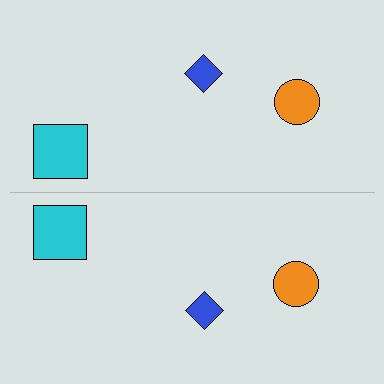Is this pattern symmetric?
Yes, this pattern has bilateral (reflection) symmetry.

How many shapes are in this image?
There are 6 shapes in this image.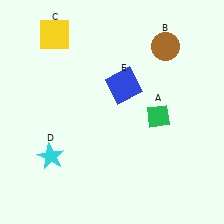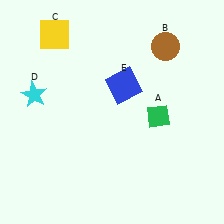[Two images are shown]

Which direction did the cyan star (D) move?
The cyan star (D) moved up.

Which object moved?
The cyan star (D) moved up.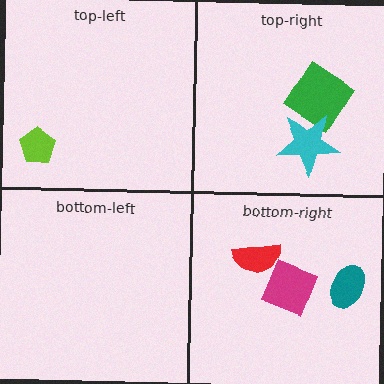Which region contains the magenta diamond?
The bottom-right region.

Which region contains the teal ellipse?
The bottom-right region.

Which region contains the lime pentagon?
The top-left region.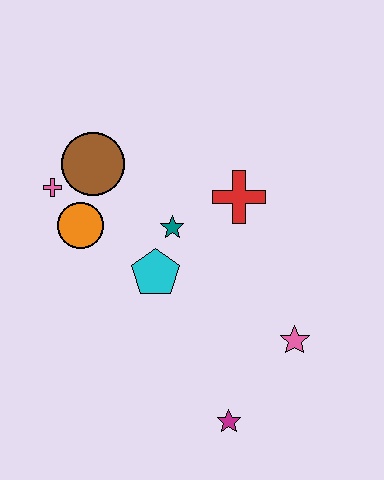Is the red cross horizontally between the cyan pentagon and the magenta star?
No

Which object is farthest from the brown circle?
The magenta star is farthest from the brown circle.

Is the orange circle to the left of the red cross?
Yes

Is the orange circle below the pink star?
No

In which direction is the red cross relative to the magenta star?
The red cross is above the magenta star.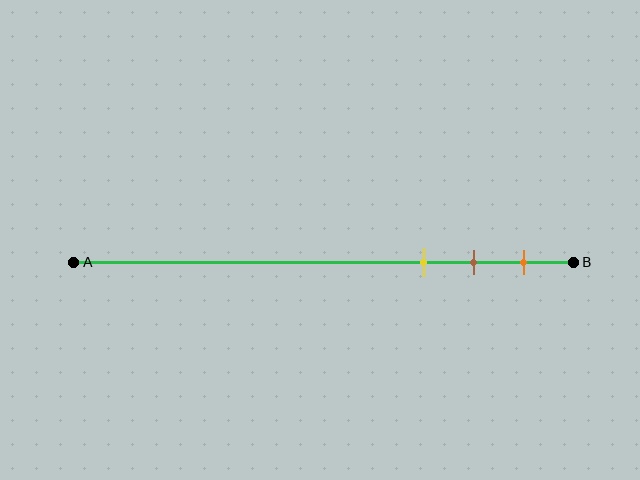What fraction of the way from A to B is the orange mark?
The orange mark is approximately 90% (0.9) of the way from A to B.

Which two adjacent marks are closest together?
The brown and orange marks are the closest adjacent pair.